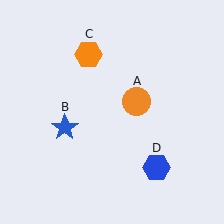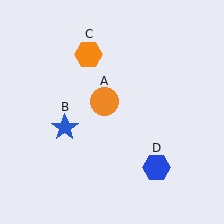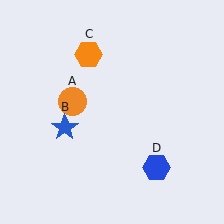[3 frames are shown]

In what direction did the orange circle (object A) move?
The orange circle (object A) moved left.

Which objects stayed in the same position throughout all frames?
Blue star (object B) and orange hexagon (object C) and blue hexagon (object D) remained stationary.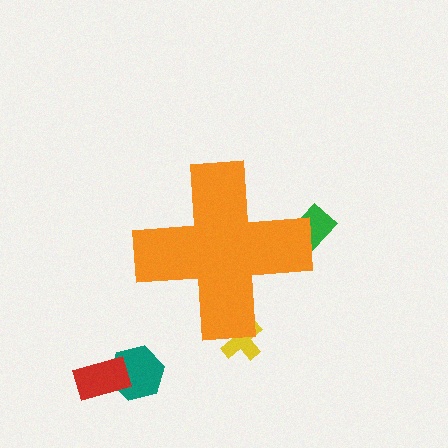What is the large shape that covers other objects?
An orange cross.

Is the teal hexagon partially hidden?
No, the teal hexagon is fully visible.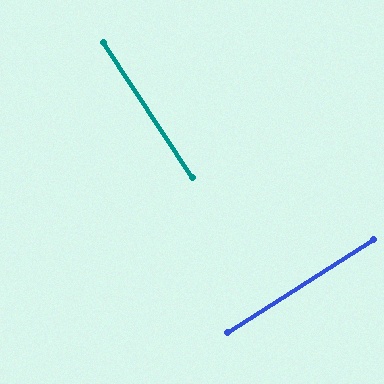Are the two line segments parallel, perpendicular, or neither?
Perpendicular — they meet at approximately 89°.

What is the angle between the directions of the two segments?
Approximately 89 degrees.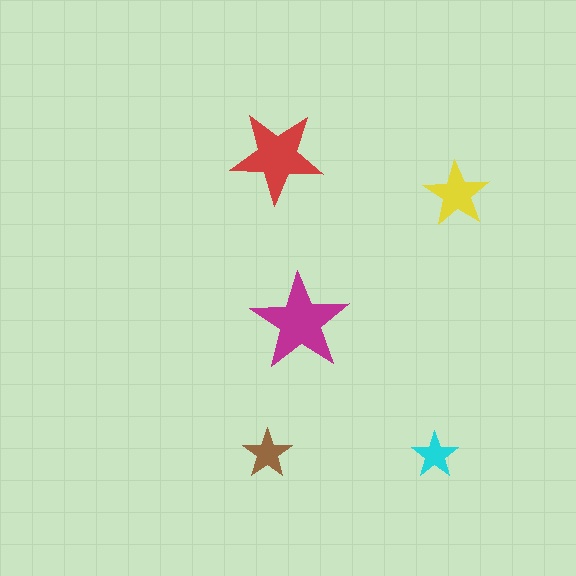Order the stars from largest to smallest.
the magenta one, the red one, the yellow one, the brown one, the cyan one.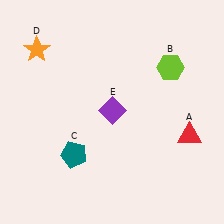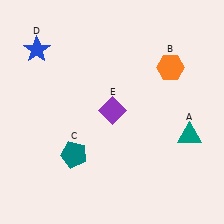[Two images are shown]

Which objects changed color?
A changed from red to teal. B changed from lime to orange. D changed from orange to blue.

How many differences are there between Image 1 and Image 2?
There are 3 differences between the two images.